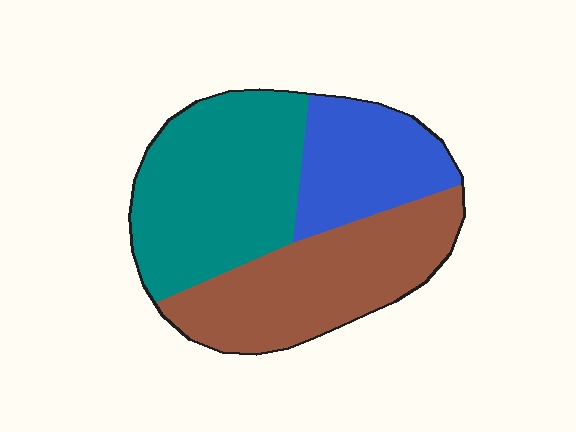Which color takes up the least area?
Blue, at roughly 25%.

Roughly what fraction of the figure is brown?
Brown covers roughly 35% of the figure.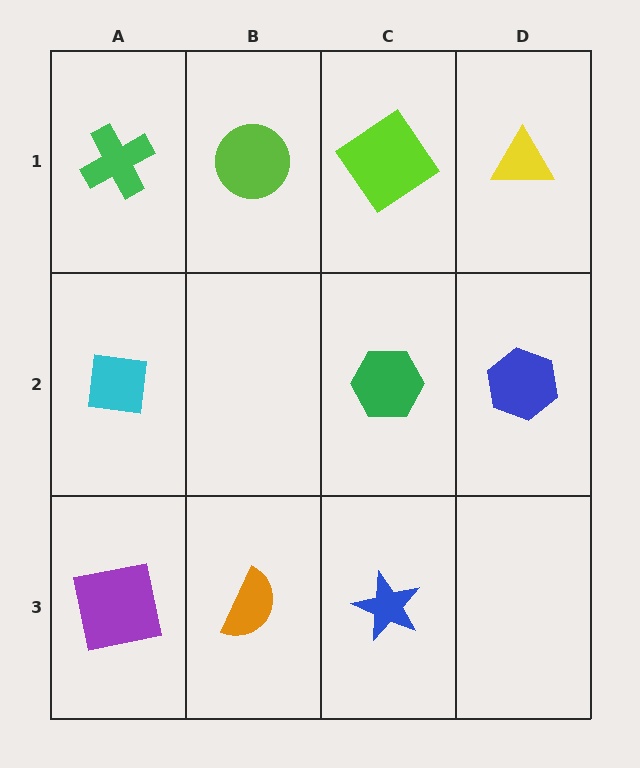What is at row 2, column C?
A green hexagon.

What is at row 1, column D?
A yellow triangle.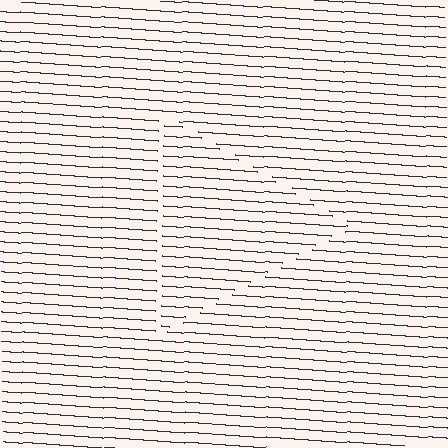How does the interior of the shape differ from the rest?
The interior of the shape contains the same grating, shifted by half a period — the contour is defined by the phase discontinuity where line-ends from the inner and outer gratings abut.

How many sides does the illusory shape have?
3 sides — the line-ends trace a triangle.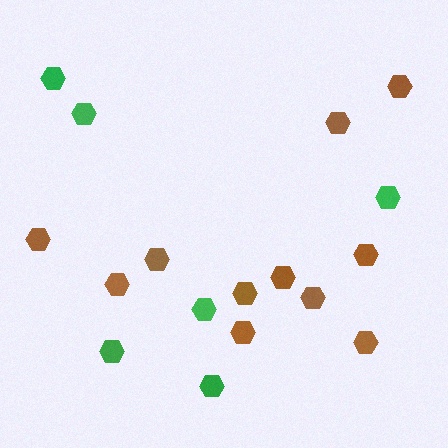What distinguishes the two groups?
There are 2 groups: one group of brown hexagons (11) and one group of green hexagons (6).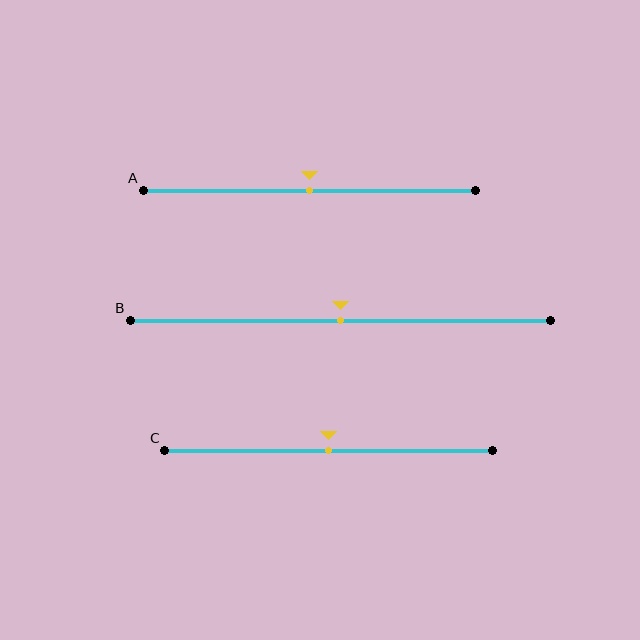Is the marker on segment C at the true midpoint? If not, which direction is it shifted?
Yes, the marker on segment C is at the true midpoint.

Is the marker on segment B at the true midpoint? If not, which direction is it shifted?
Yes, the marker on segment B is at the true midpoint.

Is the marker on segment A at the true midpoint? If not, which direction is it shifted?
Yes, the marker on segment A is at the true midpoint.